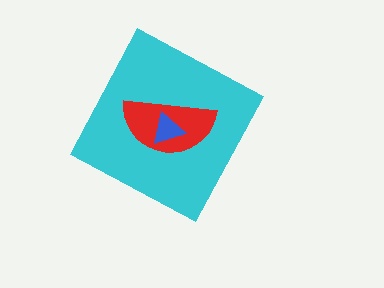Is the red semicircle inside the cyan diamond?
Yes.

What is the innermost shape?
The blue triangle.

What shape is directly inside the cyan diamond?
The red semicircle.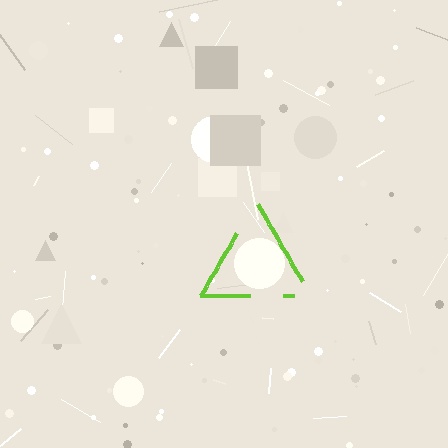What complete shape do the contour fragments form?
The contour fragments form a triangle.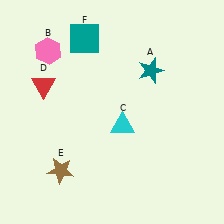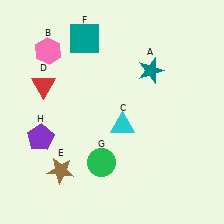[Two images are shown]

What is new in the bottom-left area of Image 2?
A purple pentagon (H) was added in the bottom-left area of Image 2.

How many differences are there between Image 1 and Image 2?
There are 2 differences between the two images.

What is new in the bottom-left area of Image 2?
A green circle (G) was added in the bottom-left area of Image 2.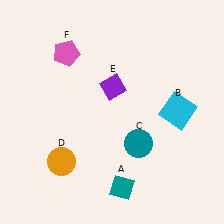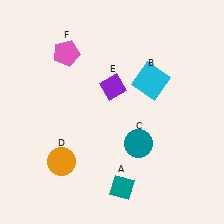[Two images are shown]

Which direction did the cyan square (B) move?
The cyan square (B) moved up.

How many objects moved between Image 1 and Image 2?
1 object moved between the two images.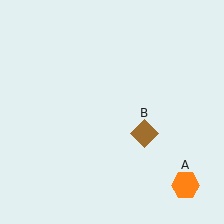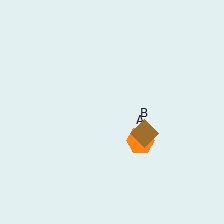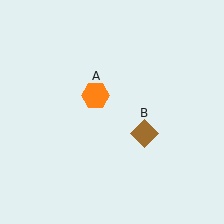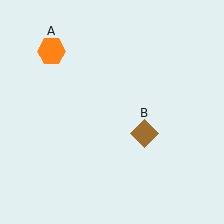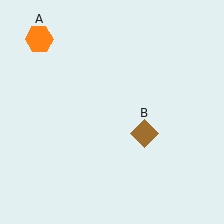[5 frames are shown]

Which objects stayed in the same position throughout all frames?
Brown diamond (object B) remained stationary.